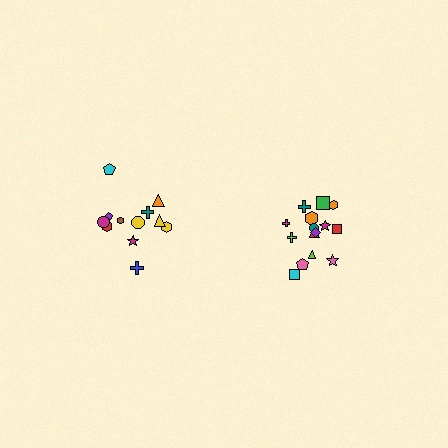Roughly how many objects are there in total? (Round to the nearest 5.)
Roughly 25 objects in total.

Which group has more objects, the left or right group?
The right group.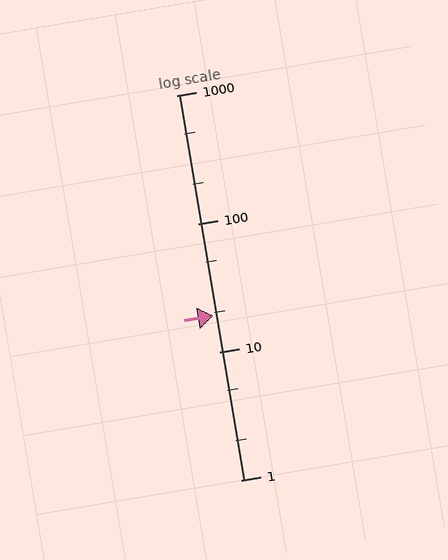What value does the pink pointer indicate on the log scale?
The pointer indicates approximately 19.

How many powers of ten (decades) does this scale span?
The scale spans 3 decades, from 1 to 1000.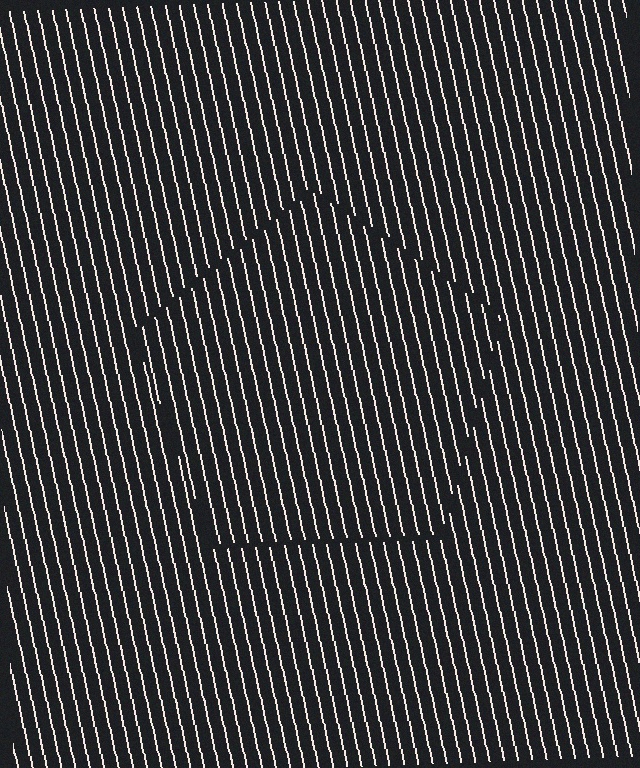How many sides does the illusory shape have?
5 sides — the line-ends trace a pentagon.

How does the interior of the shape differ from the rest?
The interior of the shape contains the same grating, shifted by half a period — the contour is defined by the phase discontinuity where line-ends from the inner and outer gratings abut.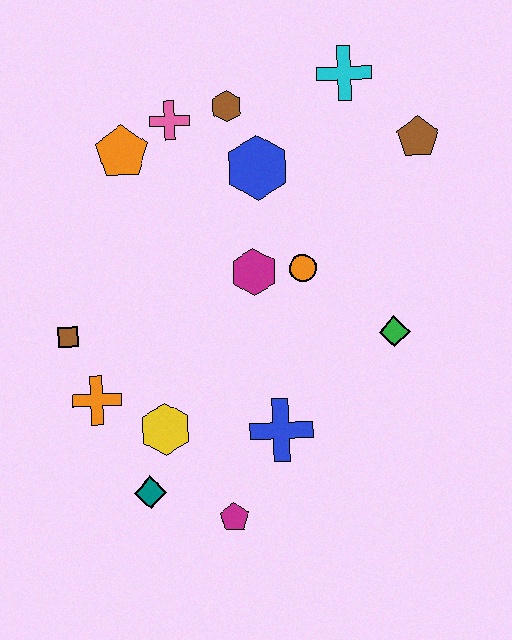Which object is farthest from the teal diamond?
The cyan cross is farthest from the teal diamond.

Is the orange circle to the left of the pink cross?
No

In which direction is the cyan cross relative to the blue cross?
The cyan cross is above the blue cross.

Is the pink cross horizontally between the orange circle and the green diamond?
No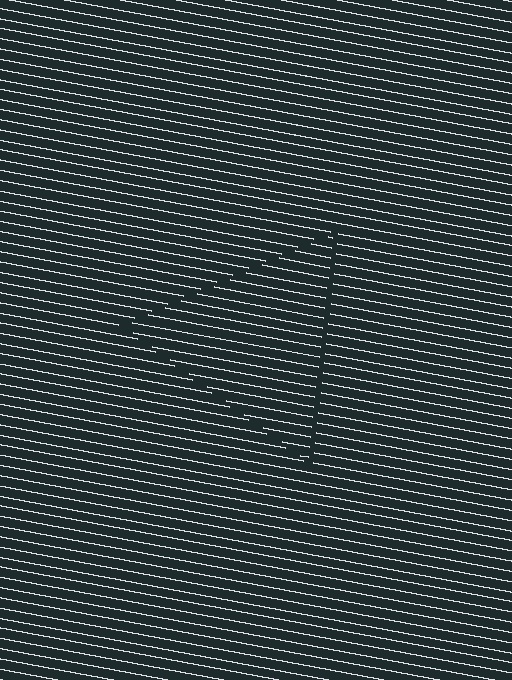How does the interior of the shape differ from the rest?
The interior of the shape contains the same grating, shifted by half a period — the contour is defined by the phase discontinuity where line-ends from the inner and outer gratings abut.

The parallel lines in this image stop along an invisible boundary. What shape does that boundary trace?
An illusory triangle. The interior of the shape contains the same grating, shifted by half a period — the contour is defined by the phase discontinuity where line-ends from the inner and outer gratings abut.